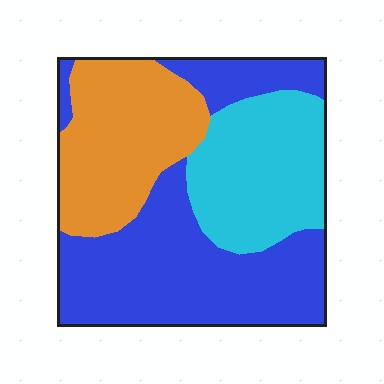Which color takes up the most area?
Blue, at roughly 45%.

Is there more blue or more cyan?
Blue.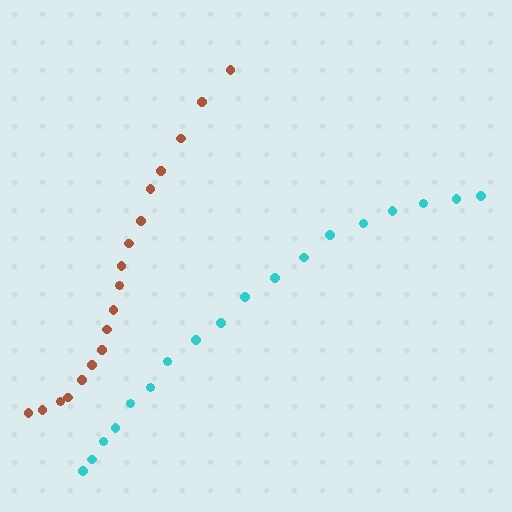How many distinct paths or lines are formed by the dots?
There are 2 distinct paths.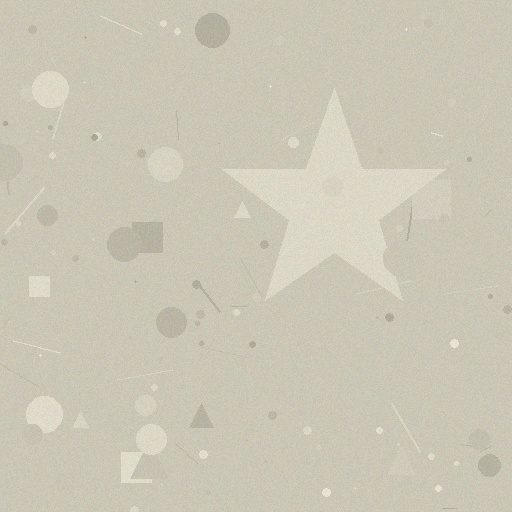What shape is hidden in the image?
A star is hidden in the image.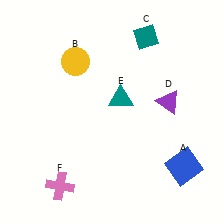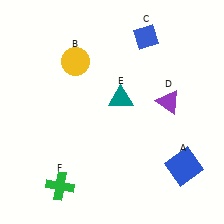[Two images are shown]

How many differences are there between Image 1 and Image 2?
There are 2 differences between the two images.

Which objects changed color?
C changed from teal to blue. F changed from pink to green.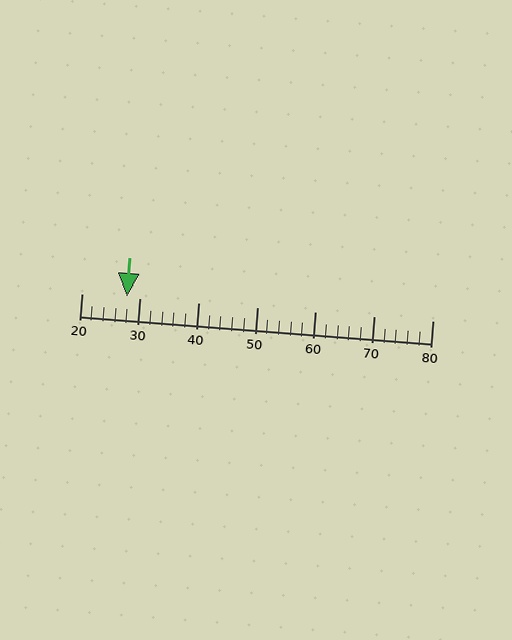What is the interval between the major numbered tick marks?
The major tick marks are spaced 10 units apart.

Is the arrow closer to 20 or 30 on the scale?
The arrow is closer to 30.